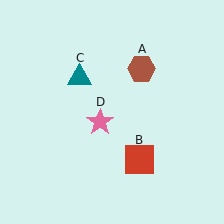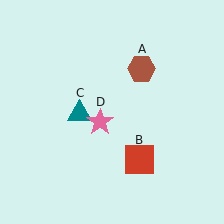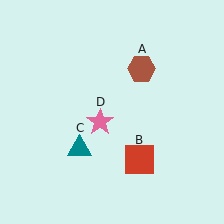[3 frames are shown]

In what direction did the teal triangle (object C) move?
The teal triangle (object C) moved down.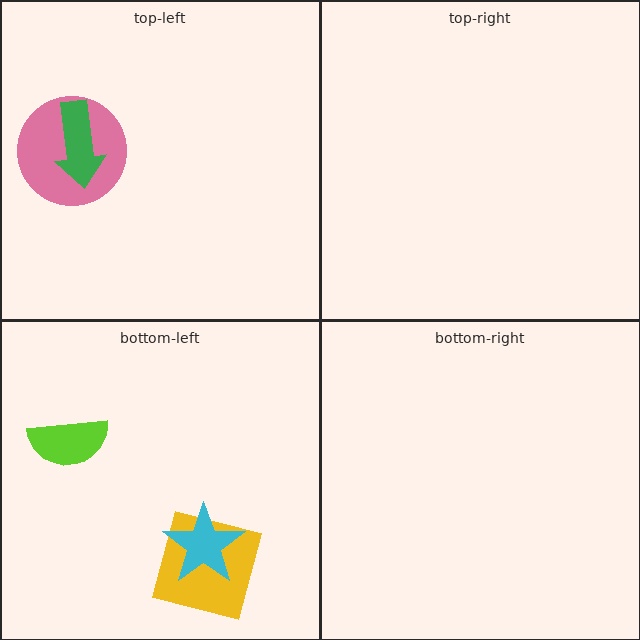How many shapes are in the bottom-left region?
3.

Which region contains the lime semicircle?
The bottom-left region.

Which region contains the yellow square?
The bottom-left region.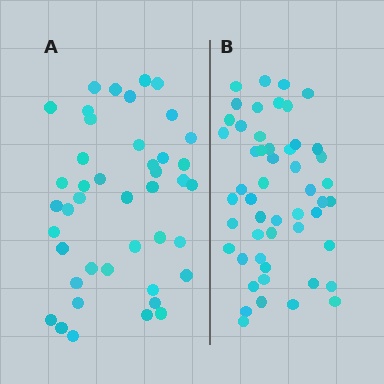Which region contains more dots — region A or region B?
Region B (the right region) has more dots.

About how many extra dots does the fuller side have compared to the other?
Region B has roughly 8 or so more dots than region A.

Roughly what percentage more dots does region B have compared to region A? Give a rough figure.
About 20% more.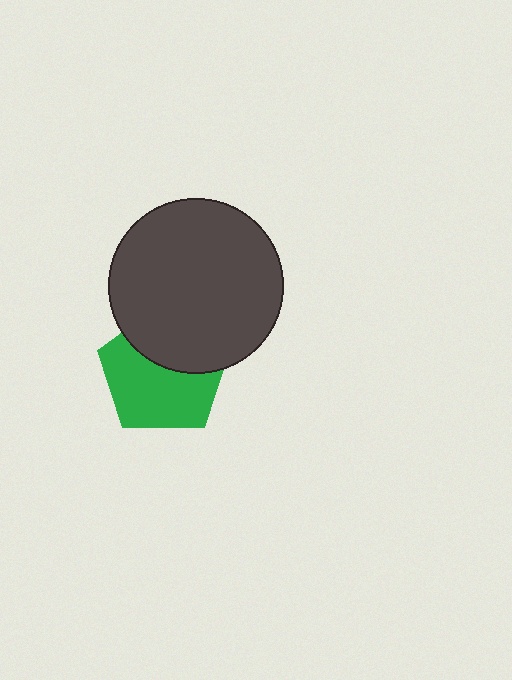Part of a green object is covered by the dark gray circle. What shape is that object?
It is a pentagon.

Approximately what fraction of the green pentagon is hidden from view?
Roughly 39% of the green pentagon is hidden behind the dark gray circle.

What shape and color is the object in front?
The object in front is a dark gray circle.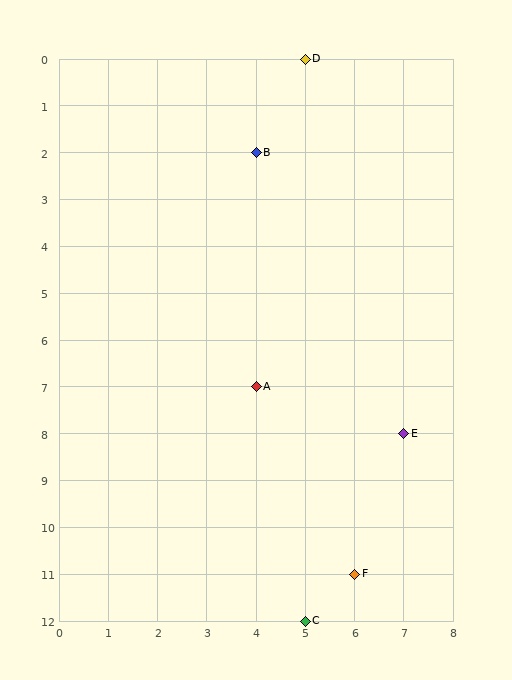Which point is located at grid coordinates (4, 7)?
Point A is at (4, 7).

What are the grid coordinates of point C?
Point C is at grid coordinates (5, 12).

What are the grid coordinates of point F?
Point F is at grid coordinates (6, 11).